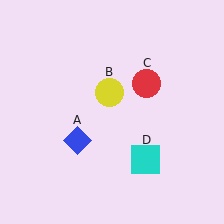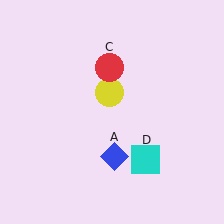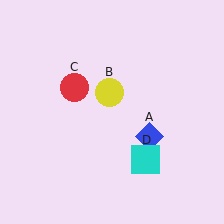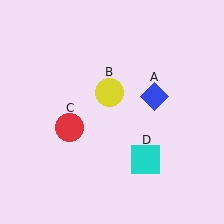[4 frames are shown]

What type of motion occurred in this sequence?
The blue diamond (object A), red circle (object C) rotated counterclockwise around the center of the scene.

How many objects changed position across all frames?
2 objects changed position: blue diamond (object A), red circle (object C).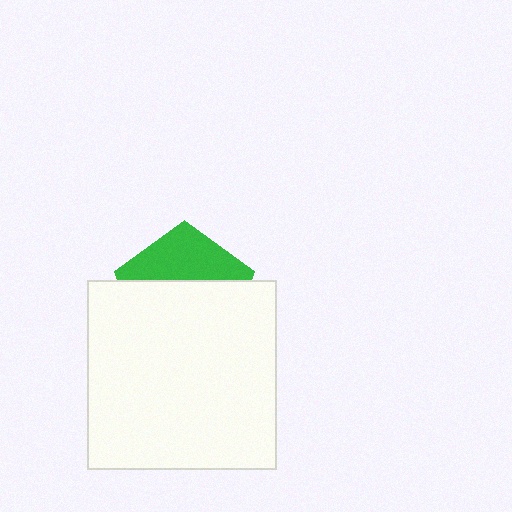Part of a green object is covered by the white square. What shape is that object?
It is a pentagon.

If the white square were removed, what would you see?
You would see the complete green pentagon.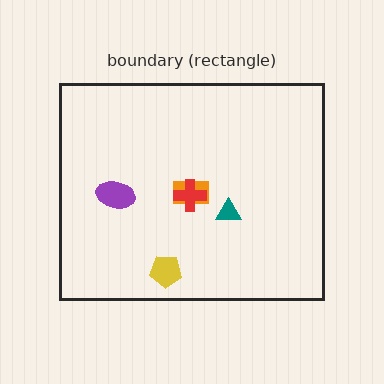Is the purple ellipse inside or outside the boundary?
Inside.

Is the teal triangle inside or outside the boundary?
Inside.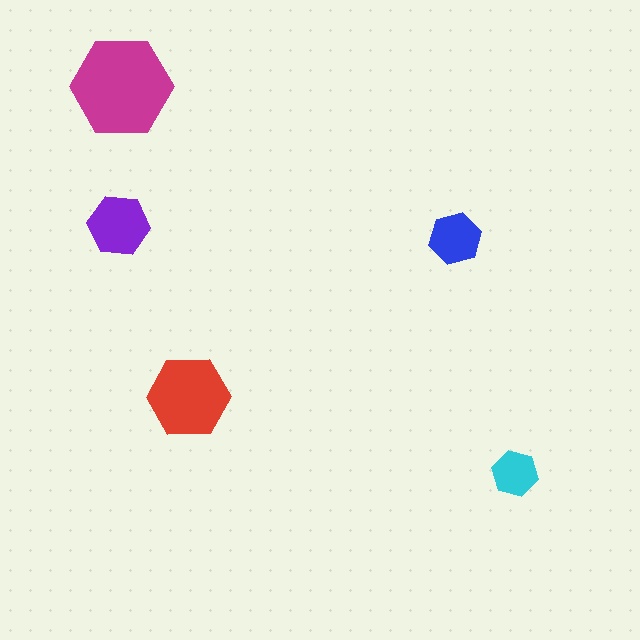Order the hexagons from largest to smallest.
the magenta one, the red one, the purple one, the blue one, the cyan one.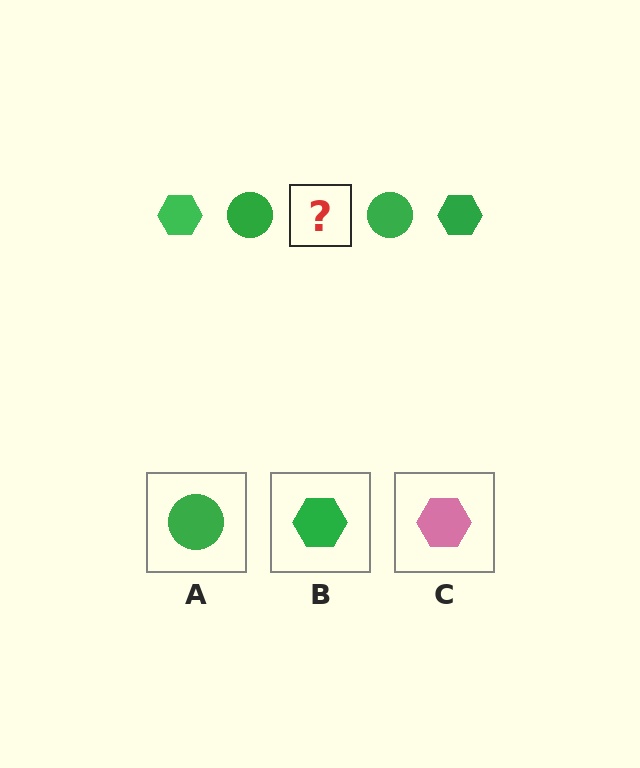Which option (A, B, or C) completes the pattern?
B.